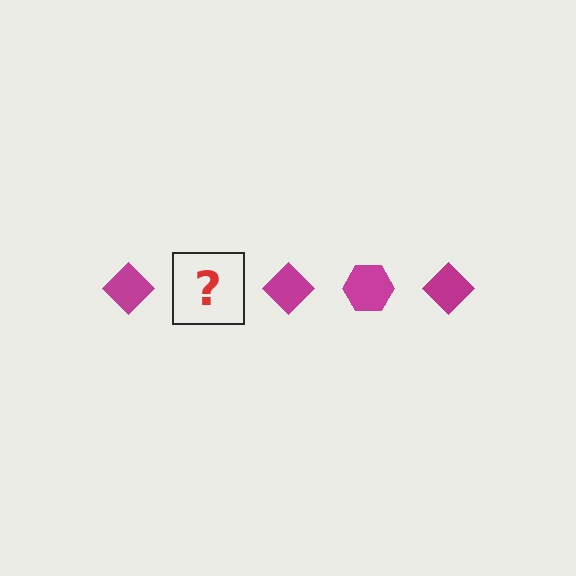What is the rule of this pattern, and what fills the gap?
The rule is that the pattern cycles through diamond, hexagon shapes in magenta. The gap should be filled with a magenta hexagon.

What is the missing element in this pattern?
The missing element is a magenta hexagon.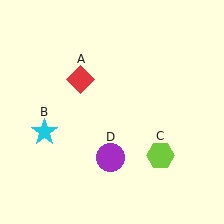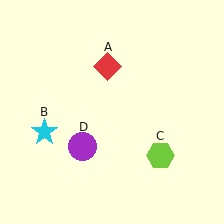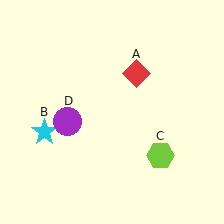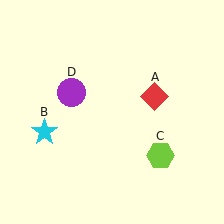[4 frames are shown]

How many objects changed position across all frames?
2 objects changed position: red diamond (object A), purple circle (object D).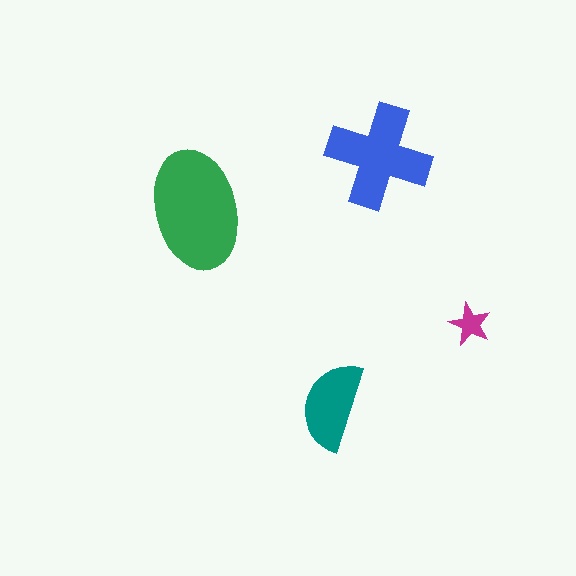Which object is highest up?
The blue cross is topmost.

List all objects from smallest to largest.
The magenta star, the teal semicircle, the blue cross, the green ellipse.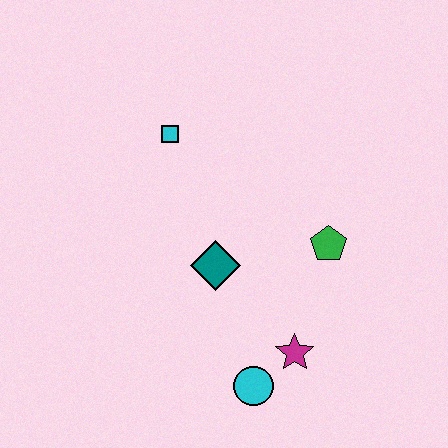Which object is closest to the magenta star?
The cyan circle is closest to the magenta star.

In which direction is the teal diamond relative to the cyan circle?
The teal diamond is above the cyan circle.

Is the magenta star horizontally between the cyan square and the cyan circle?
No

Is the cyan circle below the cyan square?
Yes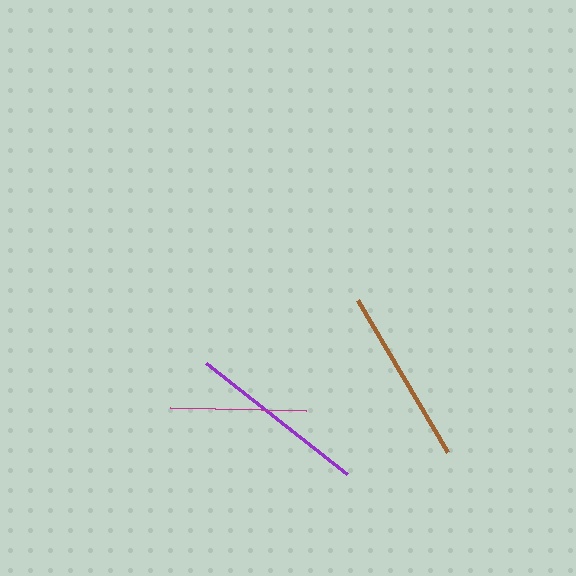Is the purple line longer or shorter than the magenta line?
The purple line is longer than the magenta line.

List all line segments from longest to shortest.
From longest to shortest: purple, brown, magenta.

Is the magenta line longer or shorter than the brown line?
The brown line is longer than the magenta line.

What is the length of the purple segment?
The purple segment is approximately 180 pixels long.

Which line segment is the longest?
The purple line is the longest at approximately 180 pixels.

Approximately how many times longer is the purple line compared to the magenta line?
The purple line is approximately 1.3 times the length of the magenta line.